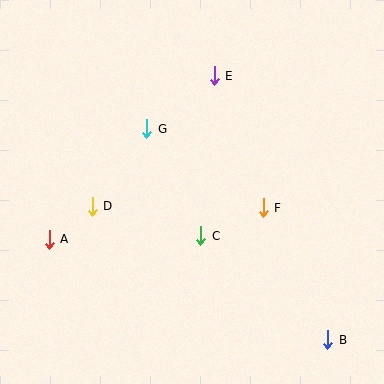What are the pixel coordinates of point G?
Point G is at (147, 129).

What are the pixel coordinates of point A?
Point A is at (49, 239).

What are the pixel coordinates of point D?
Point D is at (92, 206).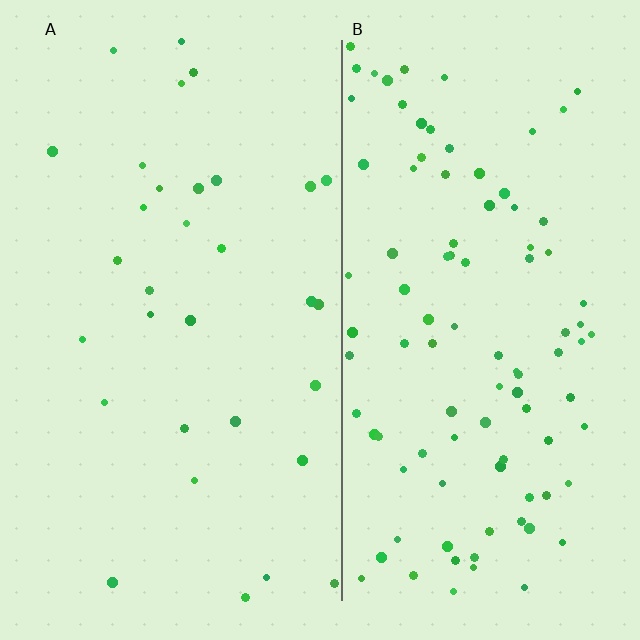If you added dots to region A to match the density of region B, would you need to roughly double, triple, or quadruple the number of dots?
Approximately triple.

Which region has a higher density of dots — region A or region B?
B (the right).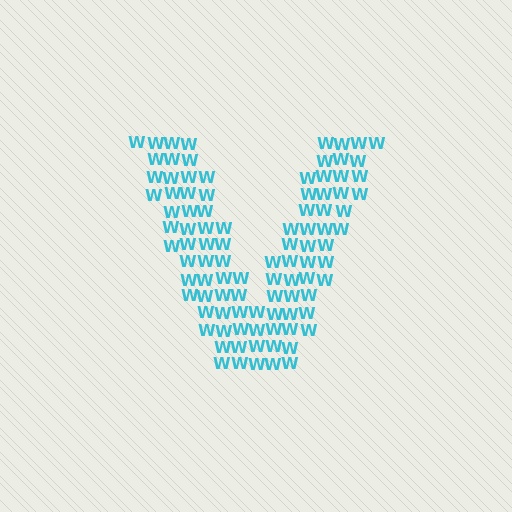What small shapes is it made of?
It is made of small letter W's.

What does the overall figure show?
The overall figure shows the letter V.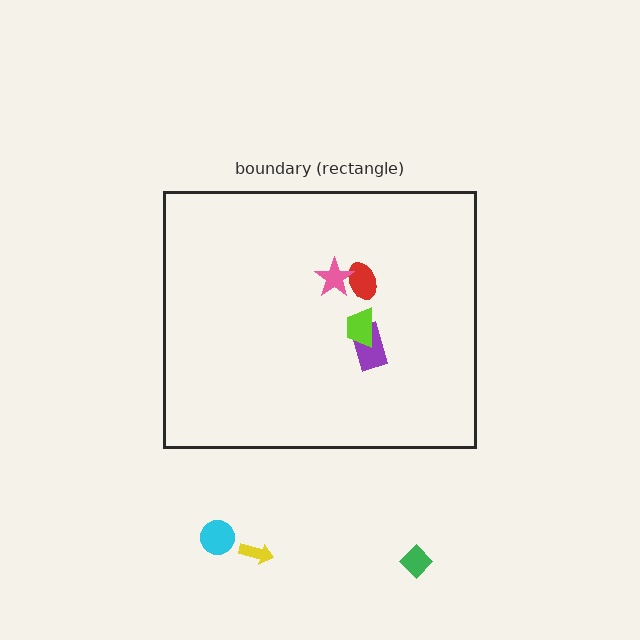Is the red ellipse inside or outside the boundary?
Inside.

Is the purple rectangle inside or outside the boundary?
Inside.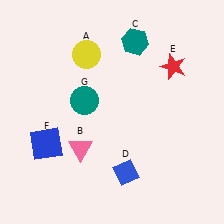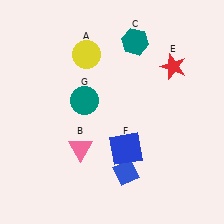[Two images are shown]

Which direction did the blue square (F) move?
The blue square (F) moved right.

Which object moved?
The blue square (F) moved right.